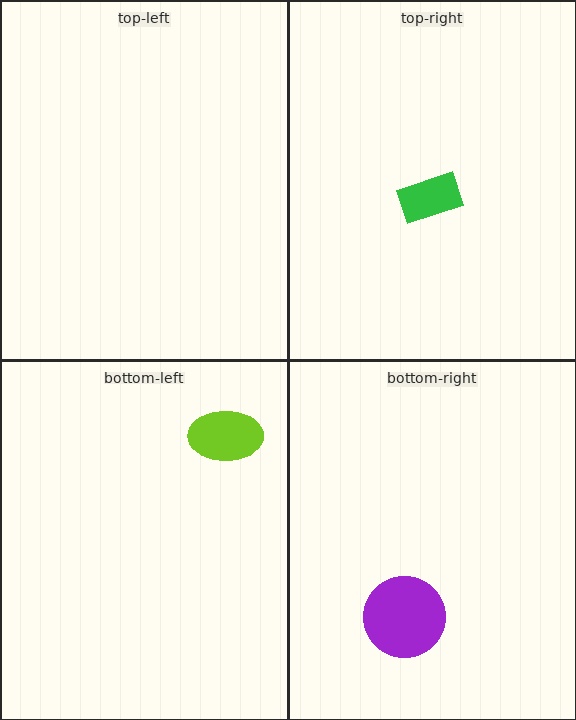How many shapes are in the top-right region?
1.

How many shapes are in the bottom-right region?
1.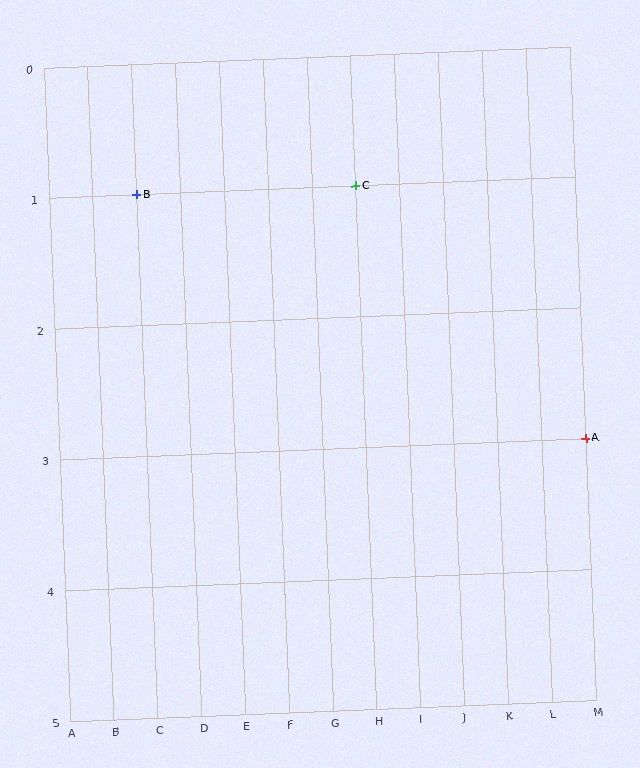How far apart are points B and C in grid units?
Points B and C are 5 columns apart.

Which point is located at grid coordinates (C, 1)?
Point B is at (C, 1).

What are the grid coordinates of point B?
Point B is at grid coordinates (C, 1).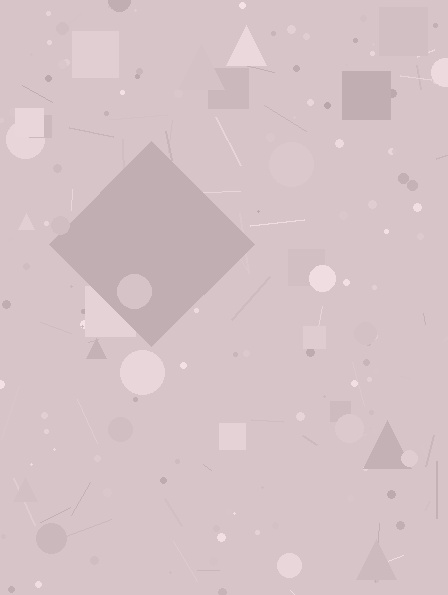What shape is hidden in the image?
A diamond is hidden in the image.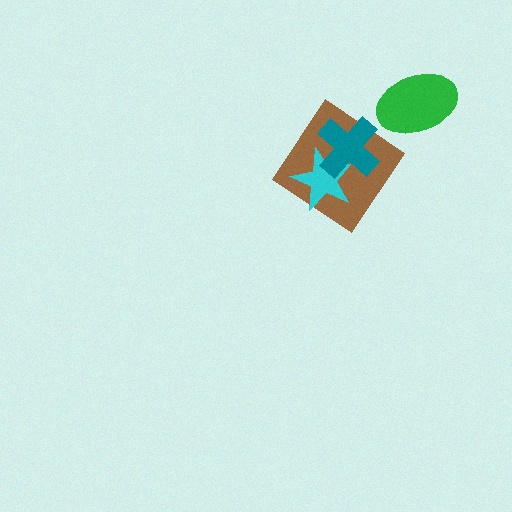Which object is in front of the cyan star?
The teal cross is in front of the cyan star.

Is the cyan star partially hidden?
Yes, it is partially covered by another shape.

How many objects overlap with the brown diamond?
2 objects overlap with the brown diamond.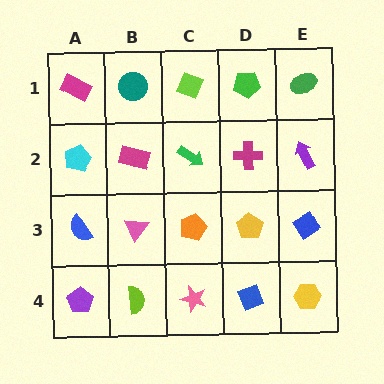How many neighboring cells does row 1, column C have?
3.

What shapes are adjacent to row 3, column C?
A green arrow (row 2, column C), a pink star (row 4, column C), a pink triangle (row 3, column B), a yellow pentagon (row 3, column D).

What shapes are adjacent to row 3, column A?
A cyan pentagon (row 2, column A), a purple pentagon (row 4, column A), a pink triangle (row 3, column B).